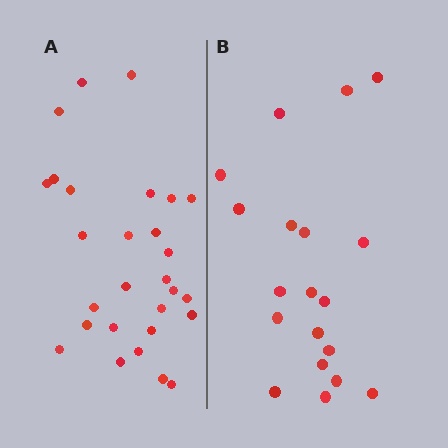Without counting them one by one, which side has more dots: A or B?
Region A (the left region) has more dots.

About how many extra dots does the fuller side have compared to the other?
Region A has roughly 8 or so more dots than region B.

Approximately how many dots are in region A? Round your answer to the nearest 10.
About 30 dots. (The exact count is 28, which rounds to 30.)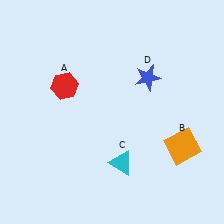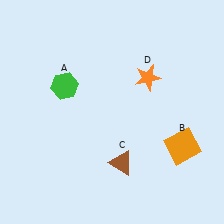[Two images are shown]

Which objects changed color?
A changed from red to green. C changed from cyan to brown. D changed from blue to orange.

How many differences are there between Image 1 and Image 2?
There are 3 differences between the two images.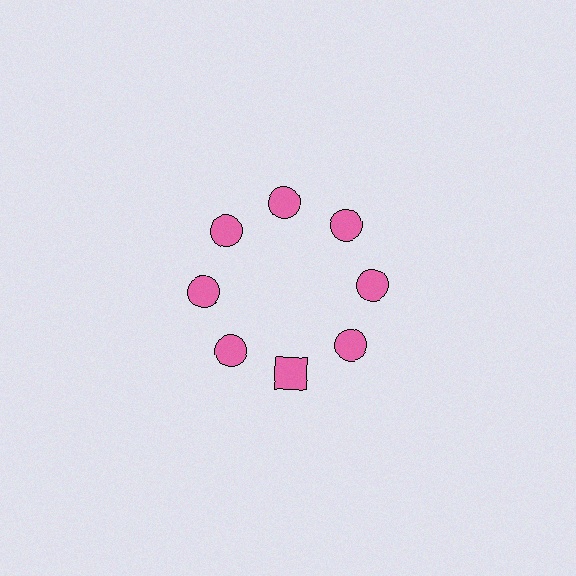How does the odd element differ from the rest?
It has a different shape: square instead of circle.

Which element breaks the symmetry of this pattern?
The pink square at roughly the 6 o'clock position breaks the symmetry. All other shapes are pink circles.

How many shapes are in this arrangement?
There are 8 shapes arranged in a ring pattern.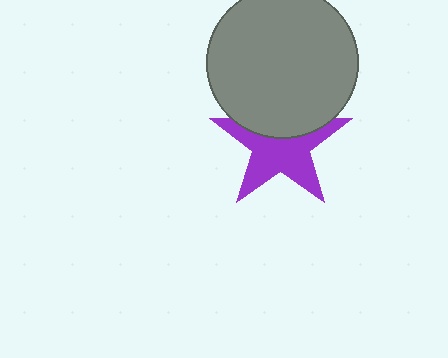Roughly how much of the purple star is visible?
About half of it is visible (roughly 63%).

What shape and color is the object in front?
The object in front is a gray circle.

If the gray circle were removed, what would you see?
You would see the complete purple star.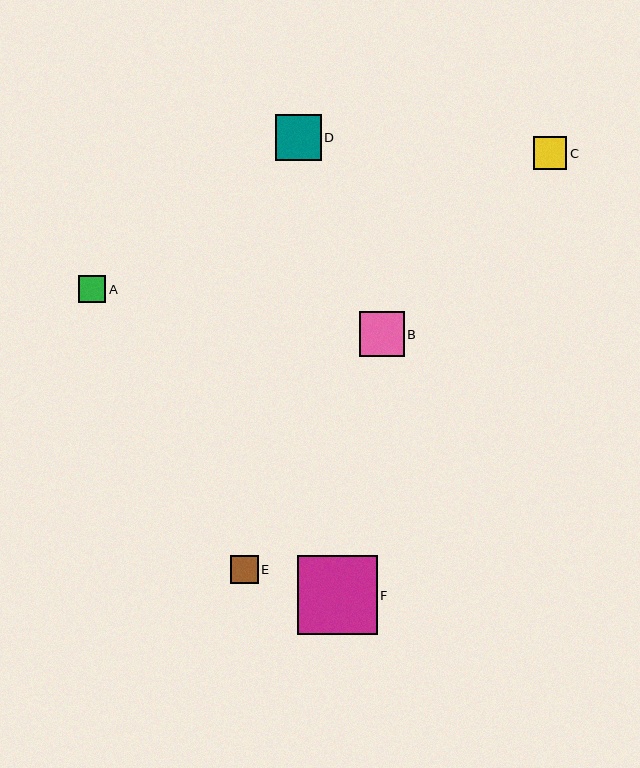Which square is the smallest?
Square A is the smallest with a size of approximately 27 pixels.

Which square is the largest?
Square F is the largest with a size of approximately 79 pixels.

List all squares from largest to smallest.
From largest to smallest: F, D, B, C, E, A.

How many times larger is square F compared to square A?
Square F is approximately 2.9 times the size of square A.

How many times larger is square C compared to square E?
Square C is approximately 1.2 times the size of square E.